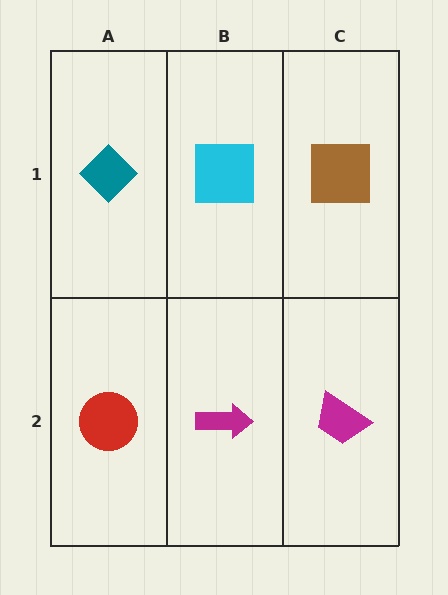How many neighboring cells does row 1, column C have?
2.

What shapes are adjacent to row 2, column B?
A cyan square (row 1, column B), a red circle (row 2, column A), a magenta trapezoid (row 2, column C).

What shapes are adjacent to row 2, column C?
A brown square (row 1, column C), a magenta arrow (row 2, column B).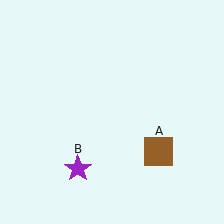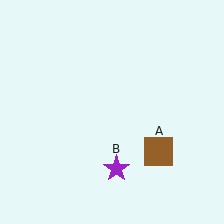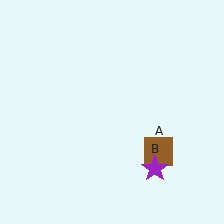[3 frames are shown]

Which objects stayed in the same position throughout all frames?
Brown square (object A) remained stationary.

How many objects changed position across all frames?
1 object changed position: purple star (object B).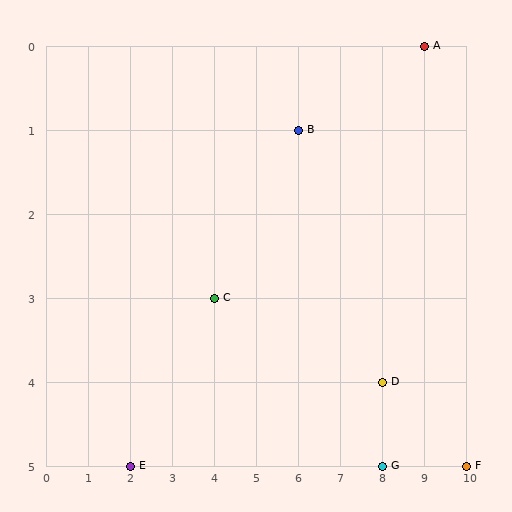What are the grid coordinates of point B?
Point B is at grid coordinates (6, 1).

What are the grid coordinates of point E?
Point E is at grid coordinates (2, 5).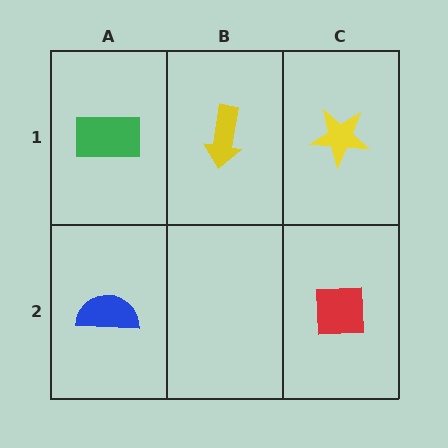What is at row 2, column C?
A red square.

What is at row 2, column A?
A blue semicircle.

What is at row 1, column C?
A yellow star.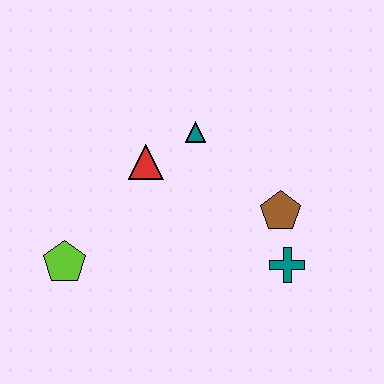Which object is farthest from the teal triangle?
The lime pentagon is farthest from the teal triangle.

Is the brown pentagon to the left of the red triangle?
No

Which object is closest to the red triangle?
The teal triangle is closest to the red triangle.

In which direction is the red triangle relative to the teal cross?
The red triangle is to the left of the teal cross.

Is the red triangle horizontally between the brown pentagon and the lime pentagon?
Yes